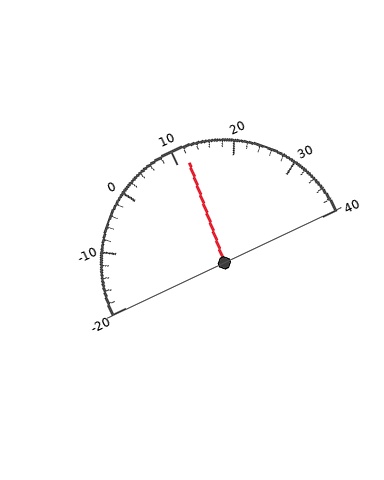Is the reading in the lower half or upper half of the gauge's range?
The reading is in the upper half of the range (-20 to 40).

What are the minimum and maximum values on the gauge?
The gauge ranges from -20 to 40.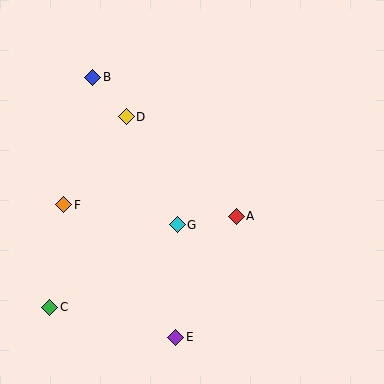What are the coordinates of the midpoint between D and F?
The midpoint between D and F is at (95, 161).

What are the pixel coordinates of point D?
Point D is at (126, 117).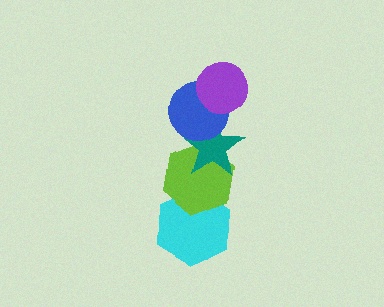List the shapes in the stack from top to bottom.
From top to bottom: the purple circle, the blue circle, the teal star, the lime hexagon, the cyan hexagon.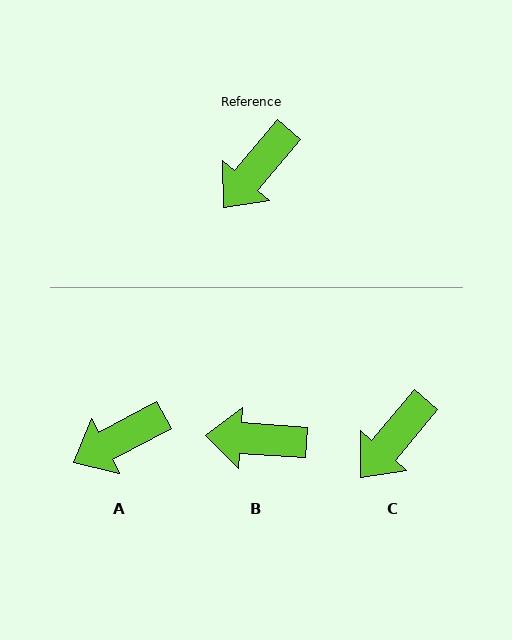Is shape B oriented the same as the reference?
No, it is off by about 54 degrees.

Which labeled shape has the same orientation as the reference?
C.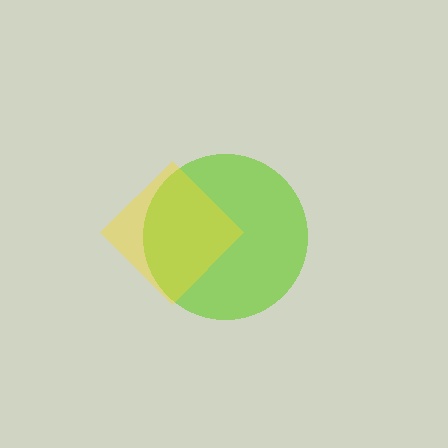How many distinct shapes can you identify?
There are 2 distinct shapes: a lime circle, a yellow diamond.